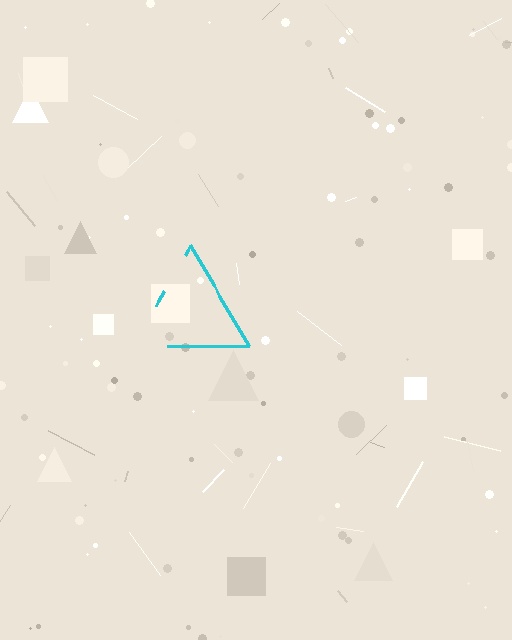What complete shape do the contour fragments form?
The contour fragments form a triangle.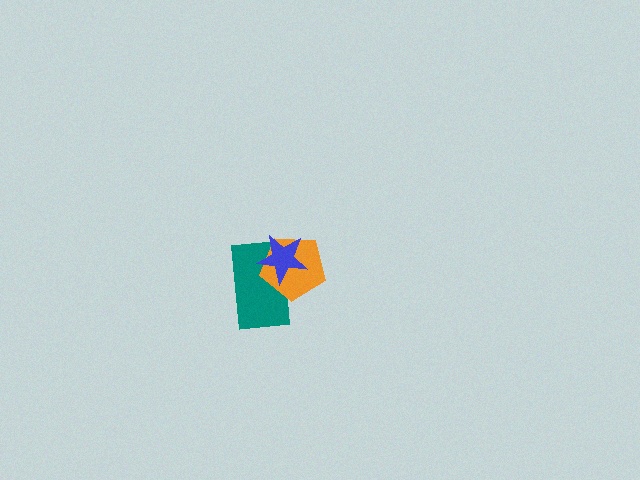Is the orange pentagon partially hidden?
Yes, it is partially covered by another shape.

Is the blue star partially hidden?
No, no other shape covers it.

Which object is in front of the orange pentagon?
The blue star is in front of the orange pentagon.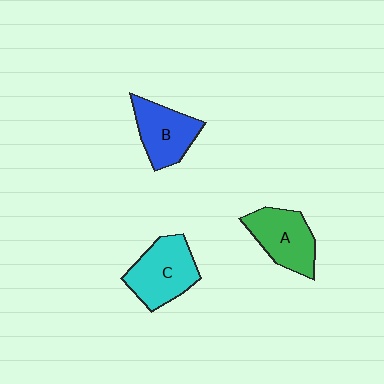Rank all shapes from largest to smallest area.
From largest to smallest: C (cyan), A (green), B (blue).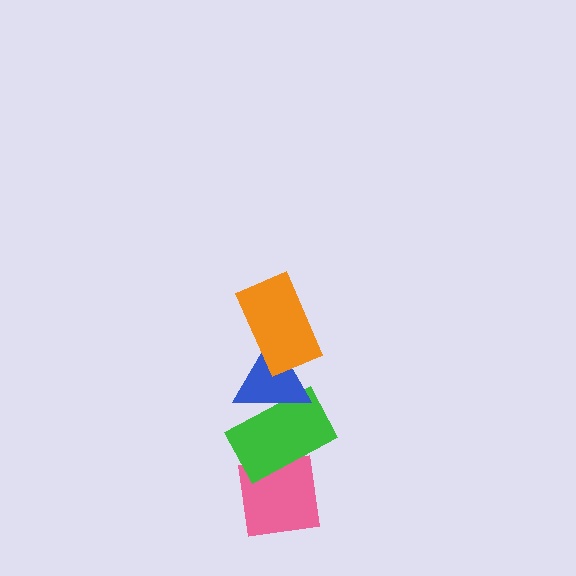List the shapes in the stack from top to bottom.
From top to bottom: the orange rectangle, the blue triangle, the green rectangle, the pink square.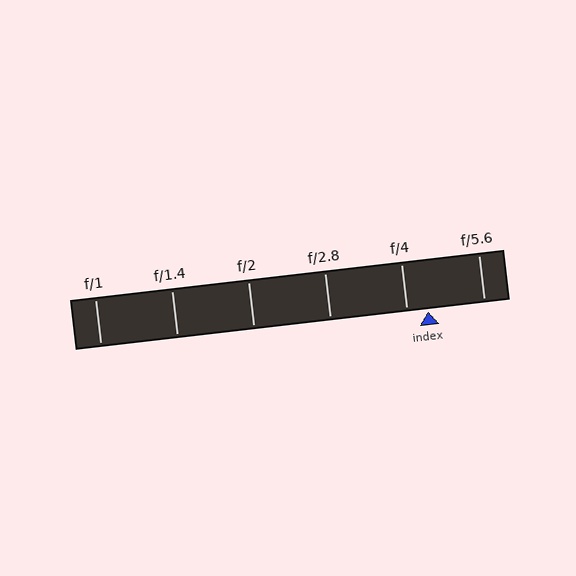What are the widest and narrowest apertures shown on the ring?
The widest aperture shown is f/1 and the narrowest is f/5.6.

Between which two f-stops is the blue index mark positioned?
The index mark is between f/4 and f/5.6.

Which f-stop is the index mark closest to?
The index mark is closest to f/4.